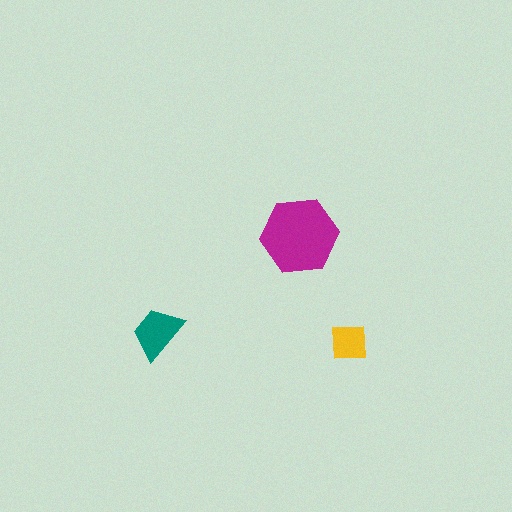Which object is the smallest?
The yellow square.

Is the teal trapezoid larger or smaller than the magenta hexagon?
Smaller.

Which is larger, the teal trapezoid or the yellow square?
The teal trapezoid.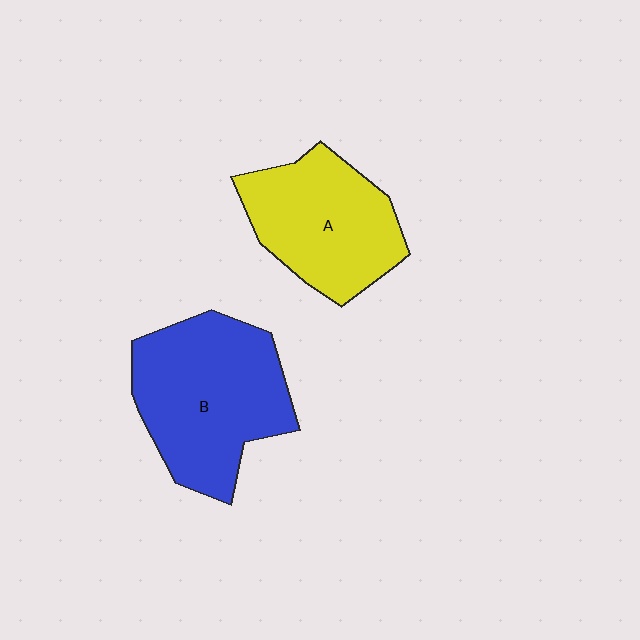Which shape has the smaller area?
Shape A (yellow).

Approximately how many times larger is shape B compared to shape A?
Approximately 1.2 times.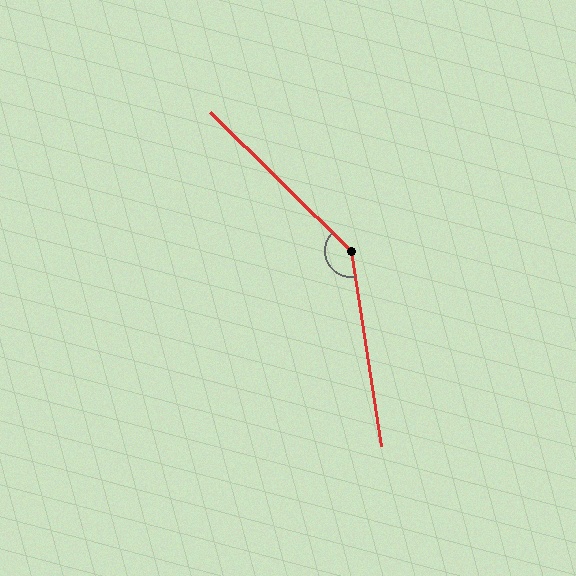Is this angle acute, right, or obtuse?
It is obtuse.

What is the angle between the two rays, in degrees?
Approximately 143 degrees.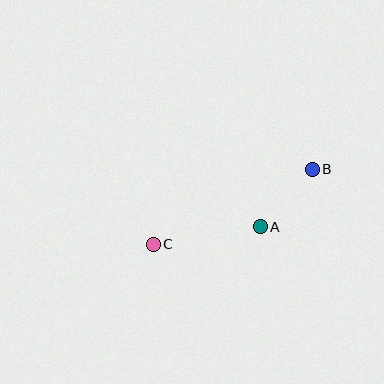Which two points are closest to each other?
Points A and B are closest to each other.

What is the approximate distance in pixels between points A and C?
The distance between A and C is approximately 109 pixels.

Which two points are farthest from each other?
Points B and C are farthest from each other.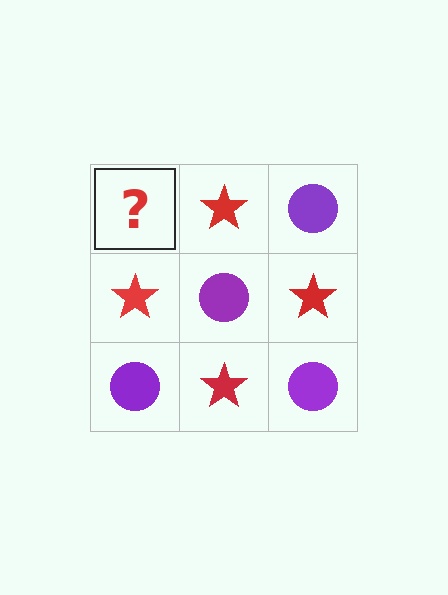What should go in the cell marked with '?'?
The missing cell should contain a purple circle.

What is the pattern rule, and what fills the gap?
The rule is that it alternates purple circle and red star in a checkerboard pattern. The gap should be filled with a purple circle.